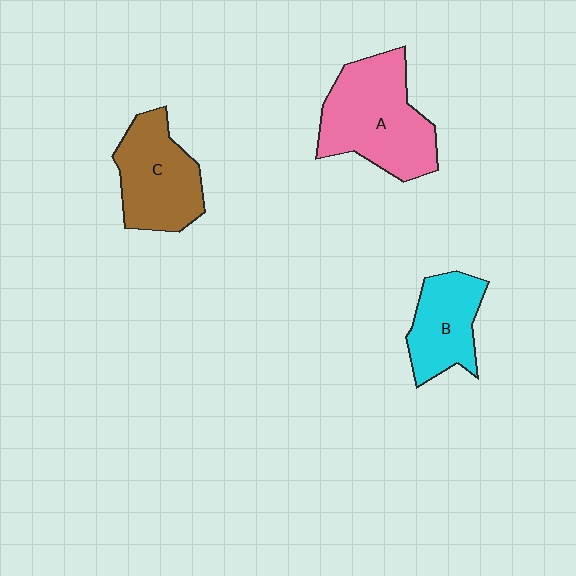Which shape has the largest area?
Shape A (pink).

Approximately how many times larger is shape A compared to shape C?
Approximately 1.3 times.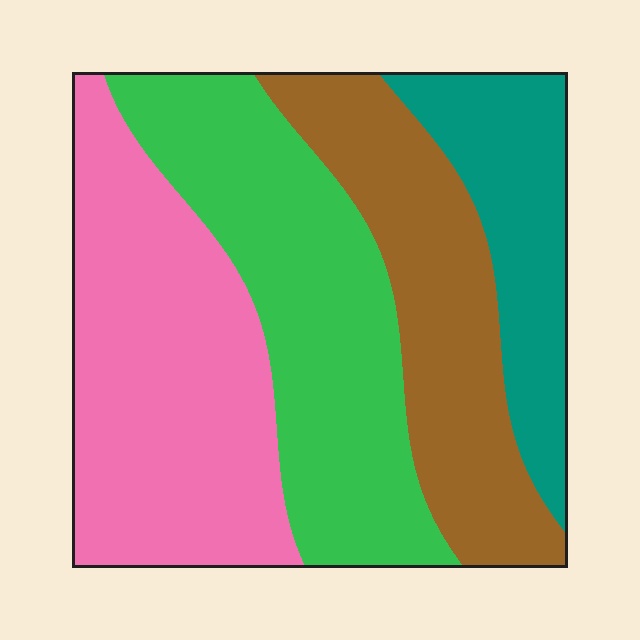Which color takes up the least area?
Teal, at roughly 15%.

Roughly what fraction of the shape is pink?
Pink takes up between a sixth and a third of the shape.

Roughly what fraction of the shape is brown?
Brown takes up about one quarter (1/4) of the shape.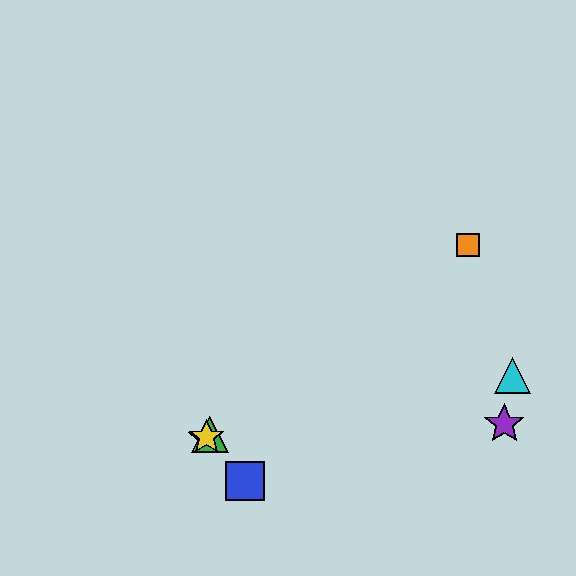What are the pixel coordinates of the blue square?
The blue square is at (245, 481).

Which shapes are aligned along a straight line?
The red star, the green triangle, the yellow star, the orange square are aligned along a straight line.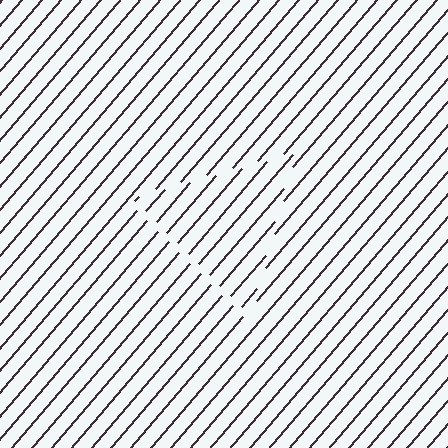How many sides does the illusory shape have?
3 sides — the line-ends trace a triangle.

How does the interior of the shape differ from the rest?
The interior of the shape contains the same grating, shifted by half a period — the contour is defined by the phase discontinuity where line-ends from the inner and outer gratings abut.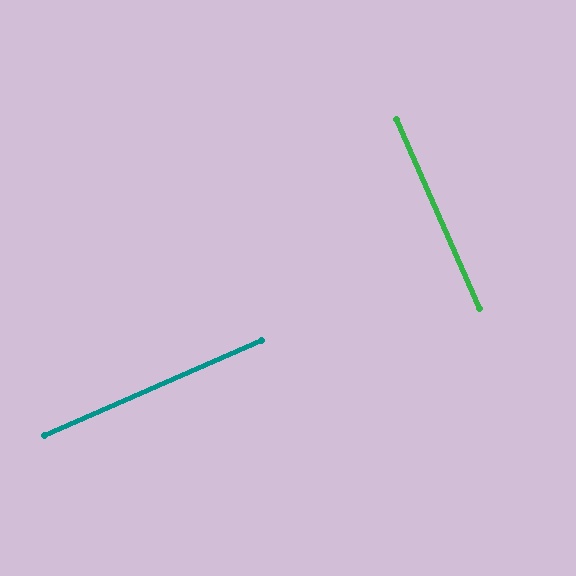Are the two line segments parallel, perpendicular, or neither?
Perpendicular — they meet at approximately 90°.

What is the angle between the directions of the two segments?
Approximately 90 degrees.